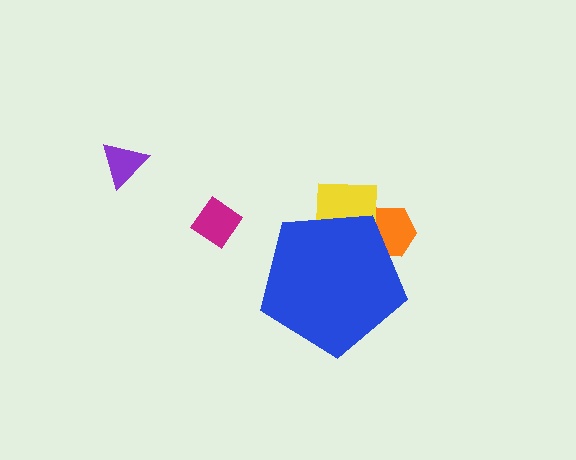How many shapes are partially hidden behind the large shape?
2 shapes are partially hidden.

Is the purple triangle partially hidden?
No, the purple triangle is fully visible.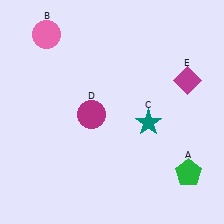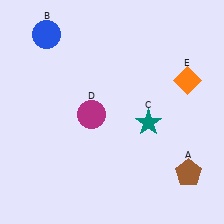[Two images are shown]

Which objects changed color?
A changed from green to brown. B changed from pink to blue. E changed from magenta to orange.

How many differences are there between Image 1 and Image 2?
There are 3 differences between the two images.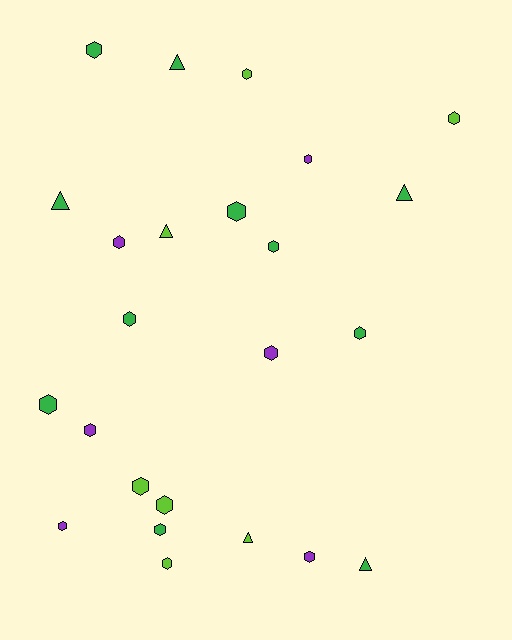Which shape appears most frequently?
Hexagon, with 18 objects.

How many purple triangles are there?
There are no purple triangles.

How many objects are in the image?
There are 24 objects.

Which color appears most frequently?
Green, with 11 objects.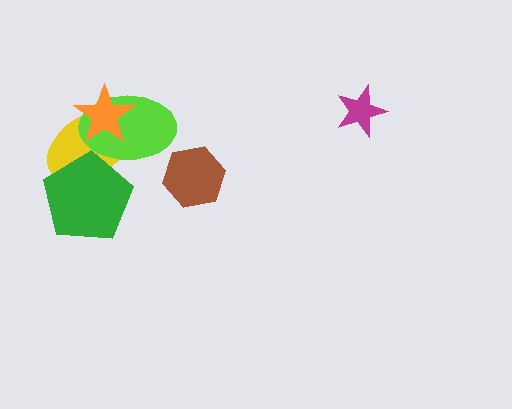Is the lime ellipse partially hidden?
Yes, it is partially covered by another shape.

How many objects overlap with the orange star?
2 objects overlap with the orange star.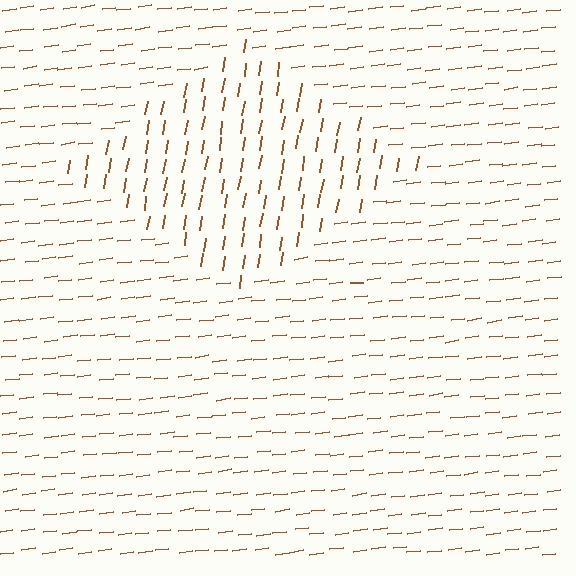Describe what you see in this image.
The image is filled with small brown line segments. A diamond region in the image has lines oriented differently from the surrounding lines, creating a visible texture boundary.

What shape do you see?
I see a diamond.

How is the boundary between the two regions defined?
The boundary is defined purely by a change in line orientation (approximately 74 degrees difference). All lines are the same color and thickness.